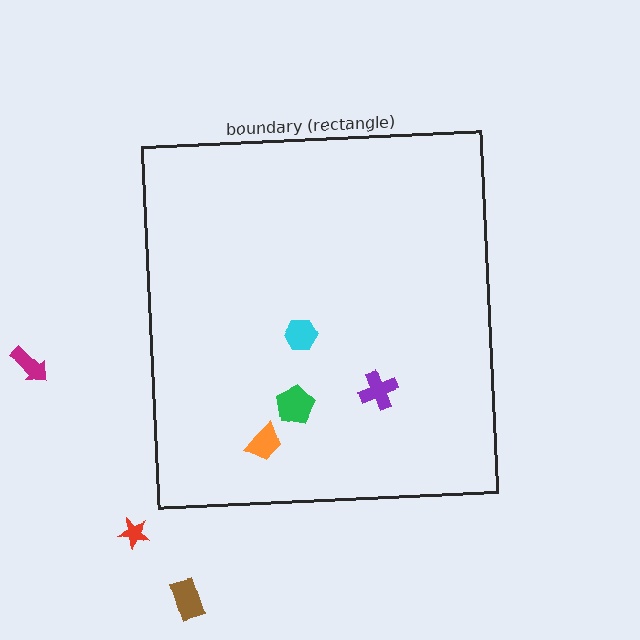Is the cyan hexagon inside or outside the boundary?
Inside.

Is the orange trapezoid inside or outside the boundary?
Inside.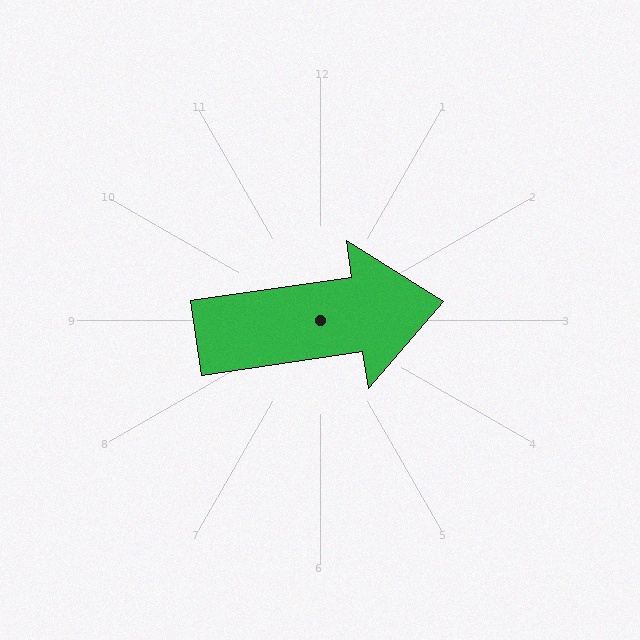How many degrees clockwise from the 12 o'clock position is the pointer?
Approximately 82 degrees.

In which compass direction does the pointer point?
East.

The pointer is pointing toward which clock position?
Roughly 3 o'clock.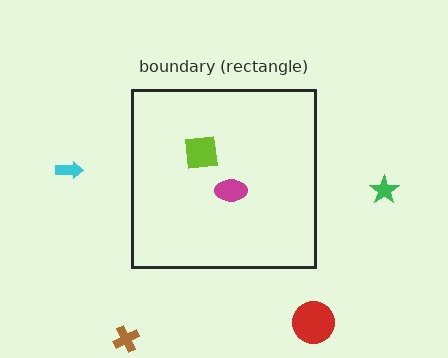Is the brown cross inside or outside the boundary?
Outside.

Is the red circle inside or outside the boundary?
Outside.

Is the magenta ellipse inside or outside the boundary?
Inside.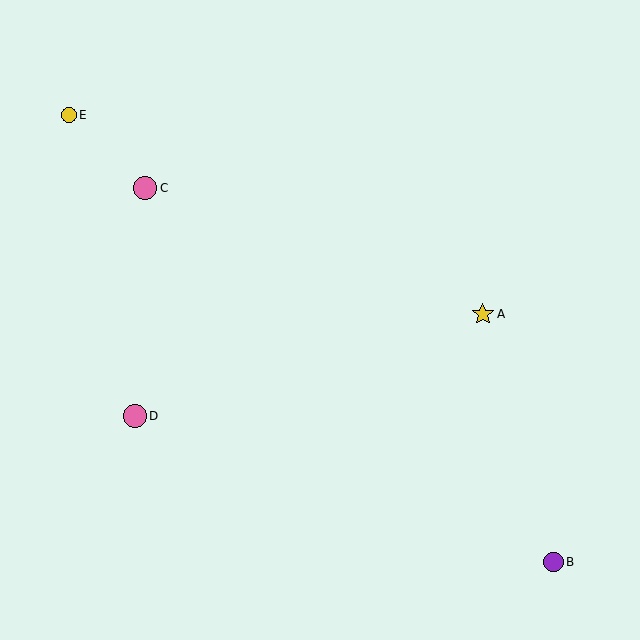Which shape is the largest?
The pink circle (labeled C) is the largest.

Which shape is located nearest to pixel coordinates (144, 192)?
The pink circle (labeled C) at (145, 188) is nearest to that location.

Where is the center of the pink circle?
The center of the pink circle is at (145, 188).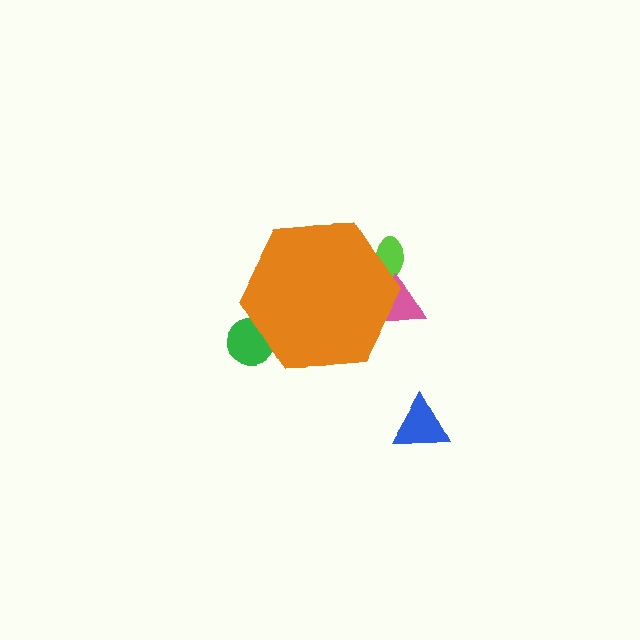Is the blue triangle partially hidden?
No, the blue triangle is fully visible.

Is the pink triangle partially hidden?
Yes, the pink triangle is partially hidden behind the orange hexagon.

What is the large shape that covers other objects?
An orange hexagon.